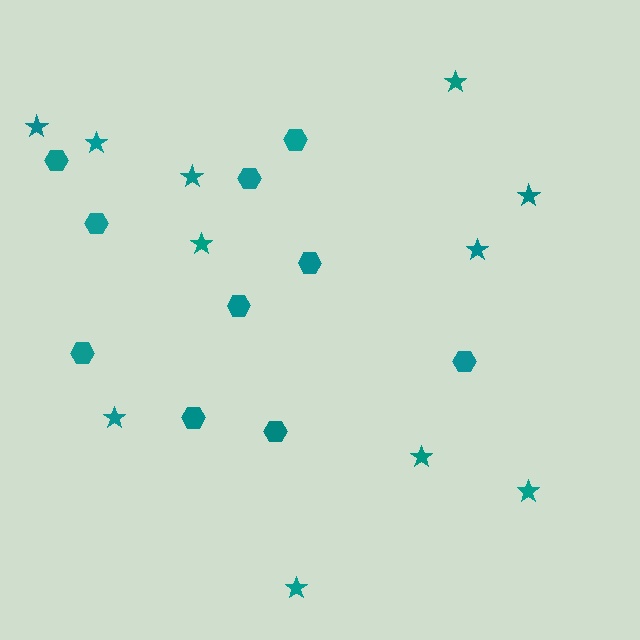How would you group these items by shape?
There are 2 groups: one group of stars (11) and one group of hexagons (10).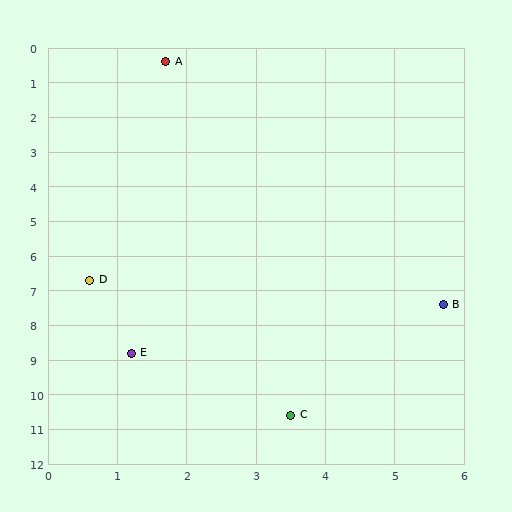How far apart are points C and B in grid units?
Points C and B are about 3.9 grid units apart.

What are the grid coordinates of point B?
Point B is at approximately (5.7, 7.4).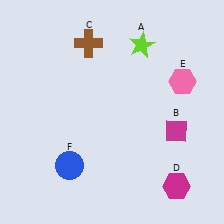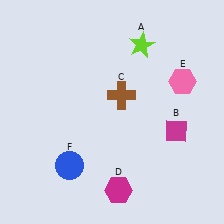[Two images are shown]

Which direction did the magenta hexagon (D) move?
The magenta hexagon (D) moved left.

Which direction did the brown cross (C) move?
The brown cross (C) moved down.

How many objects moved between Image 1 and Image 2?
2 objects moved between the two images.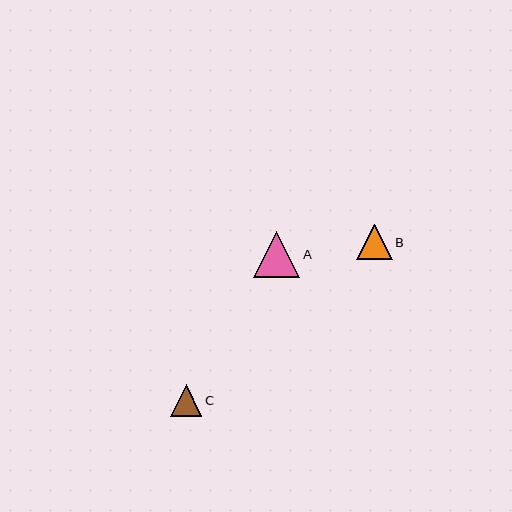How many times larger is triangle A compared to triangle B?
Triangle A is approximately 1.3 times the size of triangle B.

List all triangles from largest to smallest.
From largest to smallest: A, B, C.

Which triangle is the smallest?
Triangle C is the smallest with a size of approximately 32 pixels.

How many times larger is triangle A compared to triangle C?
Triangle A is approximately 1.5 times the size of triangle C.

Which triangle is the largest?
Triangle A is the largest with a size of approximately 46 pixels.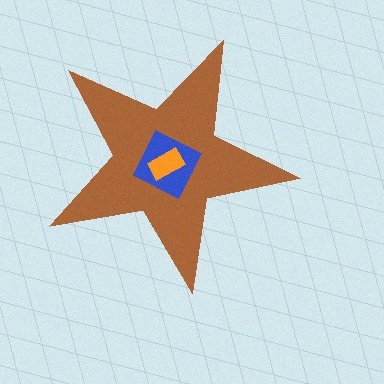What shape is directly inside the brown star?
The blue square.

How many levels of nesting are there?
3.